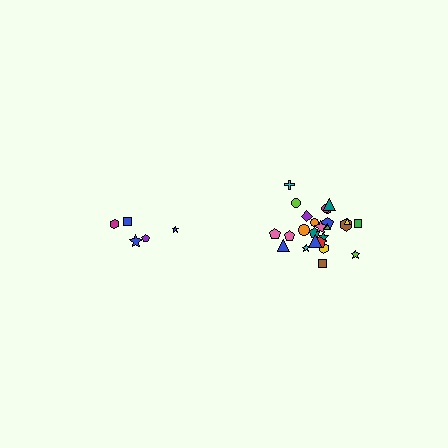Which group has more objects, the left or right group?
The right group.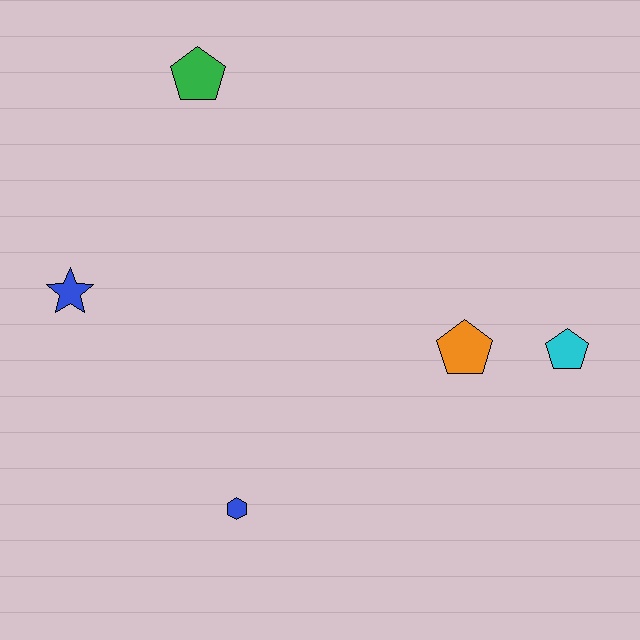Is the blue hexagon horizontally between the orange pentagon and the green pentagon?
Yes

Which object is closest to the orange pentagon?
The cyan pentagon is closest to the orange pentagon.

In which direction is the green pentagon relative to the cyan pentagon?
The green pentagon is to the left of the cyan pentagon.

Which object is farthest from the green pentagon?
The cyan pentagon is farthest from the green pentagon.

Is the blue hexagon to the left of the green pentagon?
No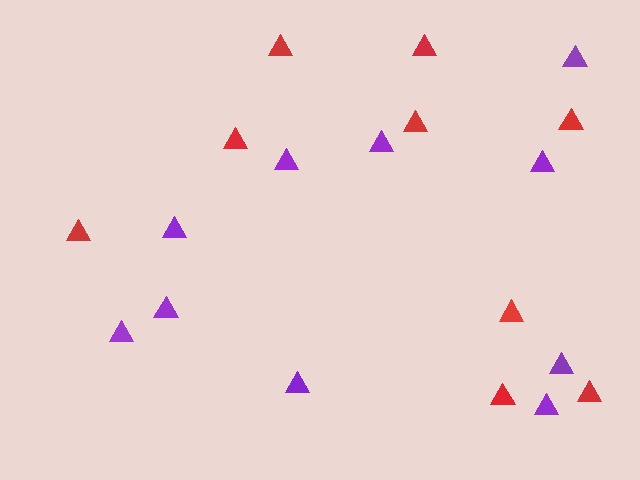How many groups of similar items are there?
There are 2 groups: one group of red triangles (9) and one group of purple triangles (10).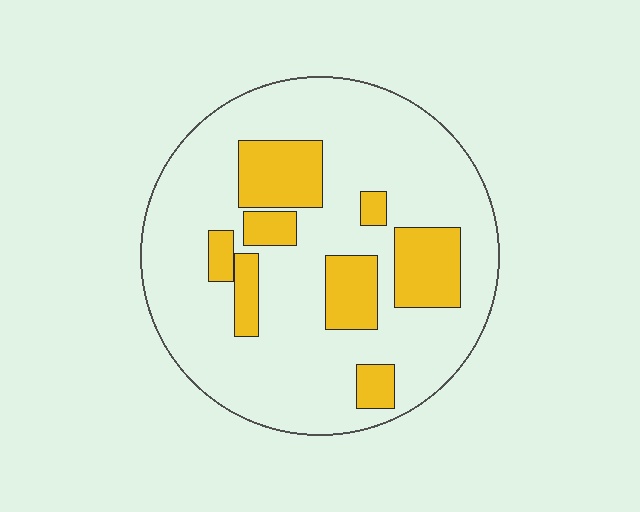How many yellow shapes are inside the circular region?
8.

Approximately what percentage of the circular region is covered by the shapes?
Approximately 25%.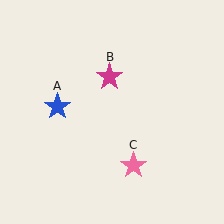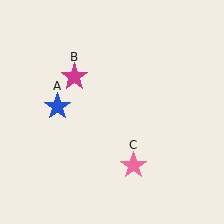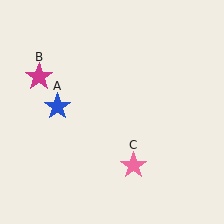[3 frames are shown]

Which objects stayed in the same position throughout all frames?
Blue star (object A) and pink star (object C) remained stationary.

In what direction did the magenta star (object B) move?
The magenta star (object B) moved left.